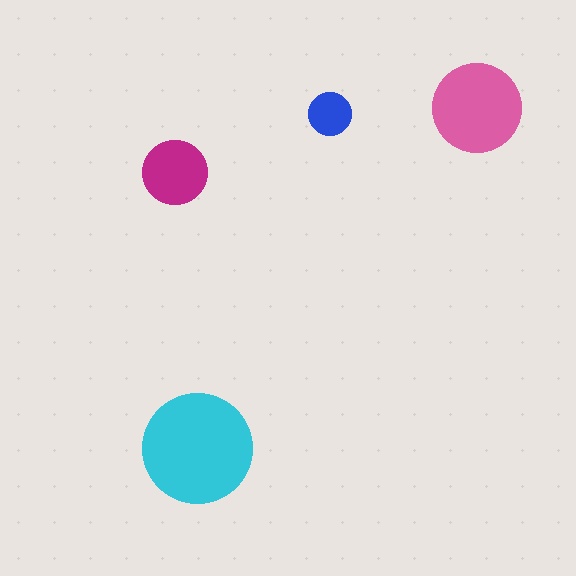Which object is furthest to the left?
The magenta circle is leftmost.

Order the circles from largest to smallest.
the cyan one, the pink one, the magenta one, the blue one.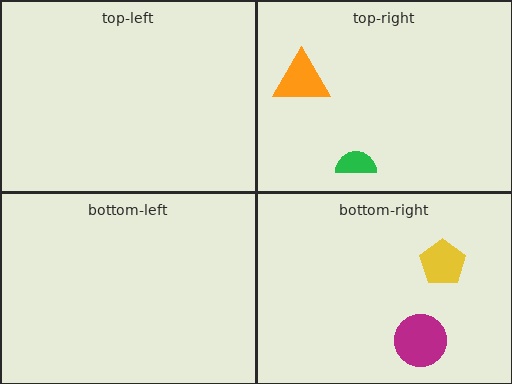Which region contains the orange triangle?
The top-right region.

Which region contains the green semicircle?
The top-right region.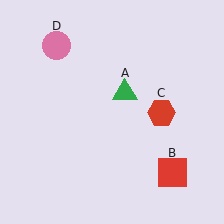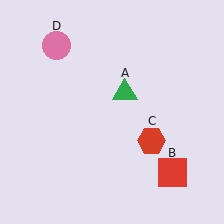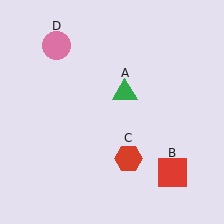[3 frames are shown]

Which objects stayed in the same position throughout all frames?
Green triangle (object A) and red square (object B) and pink circle (object D) remained stationary.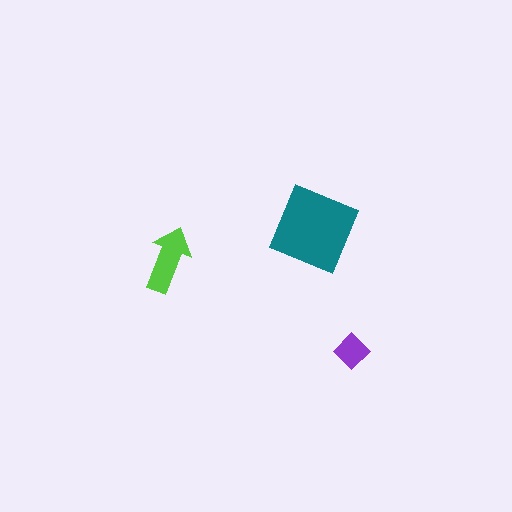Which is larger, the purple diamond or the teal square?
The teal square.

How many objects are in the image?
There are 3 objects in the image.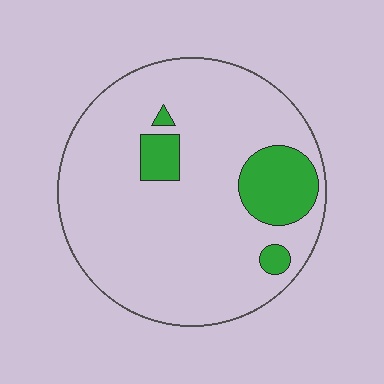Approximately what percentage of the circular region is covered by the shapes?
Approximately 15%.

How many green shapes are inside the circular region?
4.